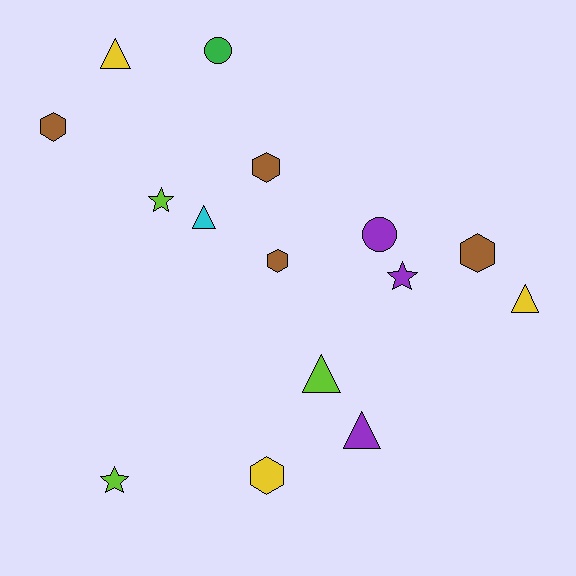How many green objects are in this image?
There is 1 green object.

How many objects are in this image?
There are 15 objects.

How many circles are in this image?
There are 2 circles.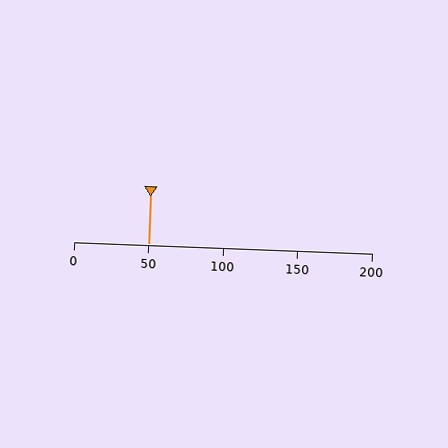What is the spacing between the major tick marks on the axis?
The major ticks are spaced 50 apart.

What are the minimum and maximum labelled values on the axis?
The axis runs from 0 to 200.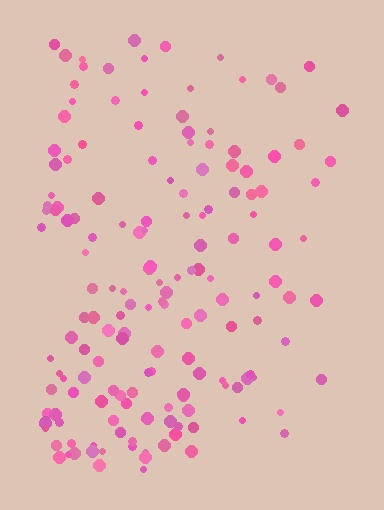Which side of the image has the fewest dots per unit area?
The right.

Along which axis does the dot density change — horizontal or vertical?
Horizontal.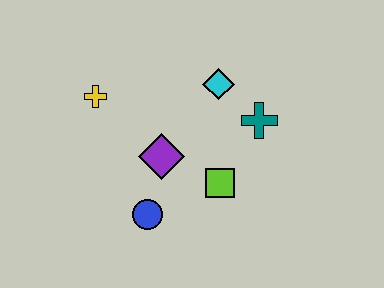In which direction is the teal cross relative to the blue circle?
The teal cross is to the right of the blue circle.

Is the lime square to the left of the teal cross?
Yes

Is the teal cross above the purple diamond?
Yes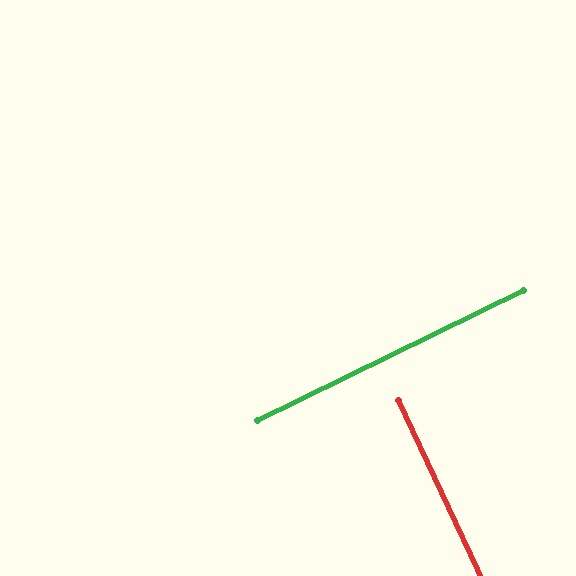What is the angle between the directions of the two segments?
Approximately 89 degrees.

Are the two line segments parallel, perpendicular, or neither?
Perpendicular — they meet at approximately 89°.